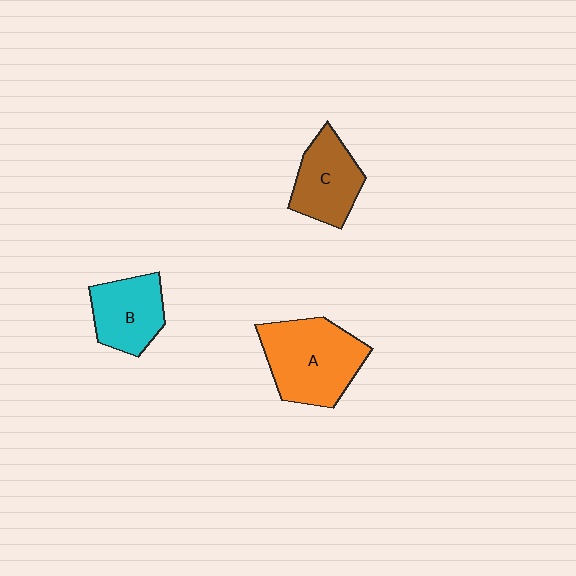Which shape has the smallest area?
Shape B (cyan).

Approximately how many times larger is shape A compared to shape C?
Approximately 1.5 times.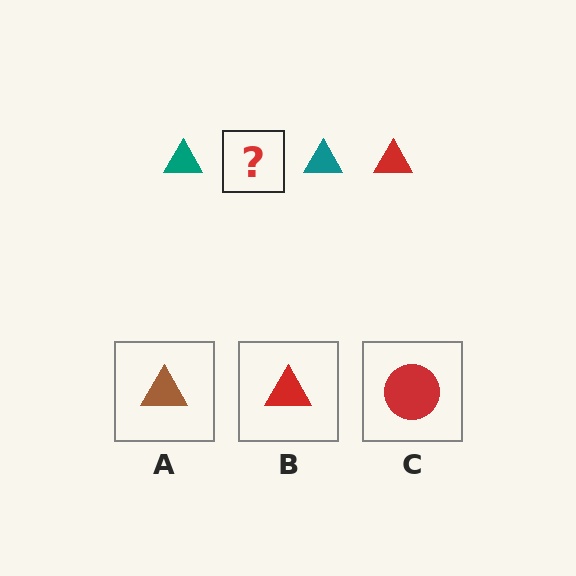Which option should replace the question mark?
Option B.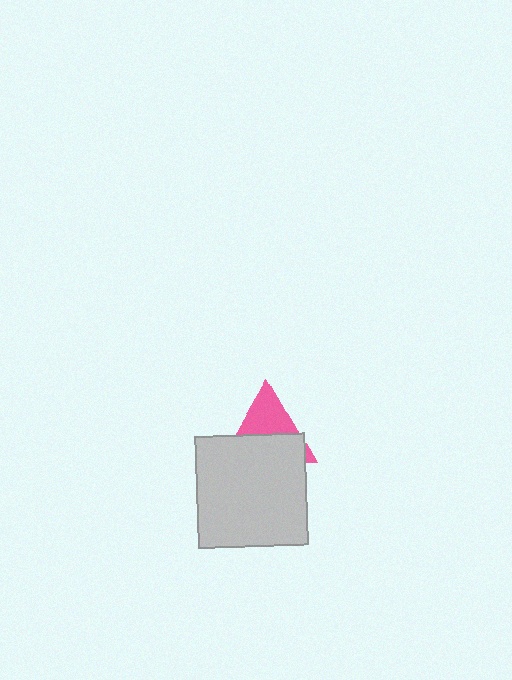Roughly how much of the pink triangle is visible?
A small part of it is visible (roughly 43%).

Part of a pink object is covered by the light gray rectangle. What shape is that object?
It is a triangle.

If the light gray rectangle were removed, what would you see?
You would see the complete pink triangle.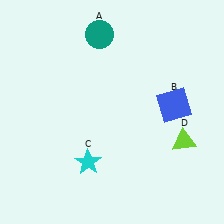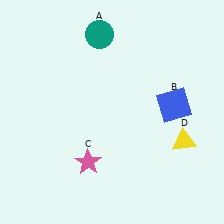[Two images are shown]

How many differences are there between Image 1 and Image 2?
There are 2 differences between the two images.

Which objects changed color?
C changed from cyan to pink. D changed from lime to yellow.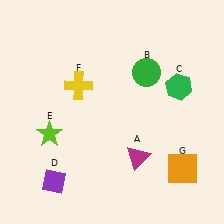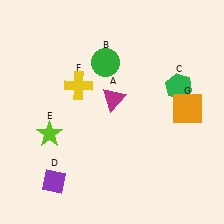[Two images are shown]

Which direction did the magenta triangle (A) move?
The magenta triangle (A) moved up.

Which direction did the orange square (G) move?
The orange square (G) moved up.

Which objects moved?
The objects that moved are: the magenta triangle (A), the green circle (B), the orange square (G).